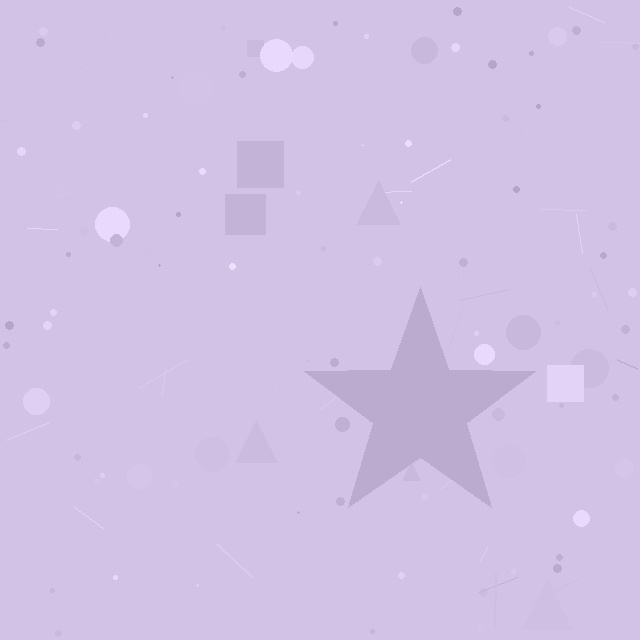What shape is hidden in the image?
A star is hidden in the image.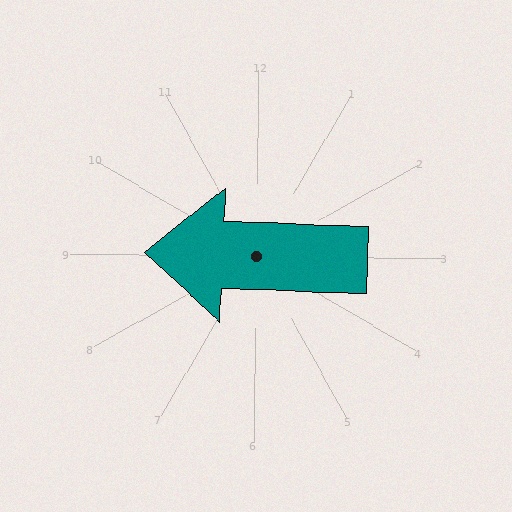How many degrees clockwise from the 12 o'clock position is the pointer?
Approximately 271 degrees.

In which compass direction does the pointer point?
West.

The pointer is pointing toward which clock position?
Roughly 9 o'clock.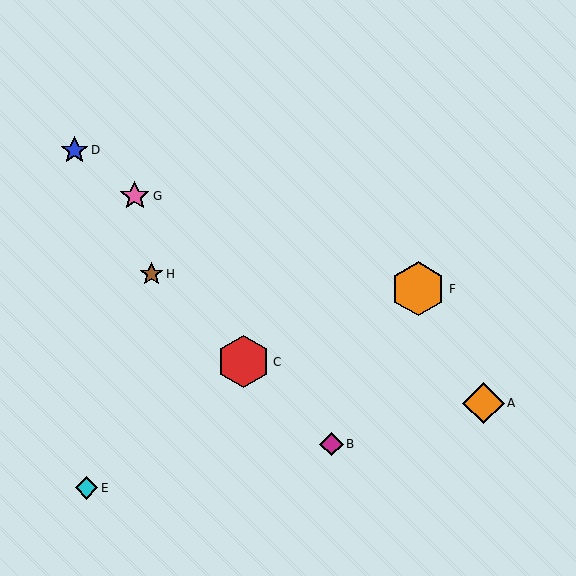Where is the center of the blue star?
The center of the blue star is at (74, 150).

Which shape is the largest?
The orange hexagon (labeled F) is the largest.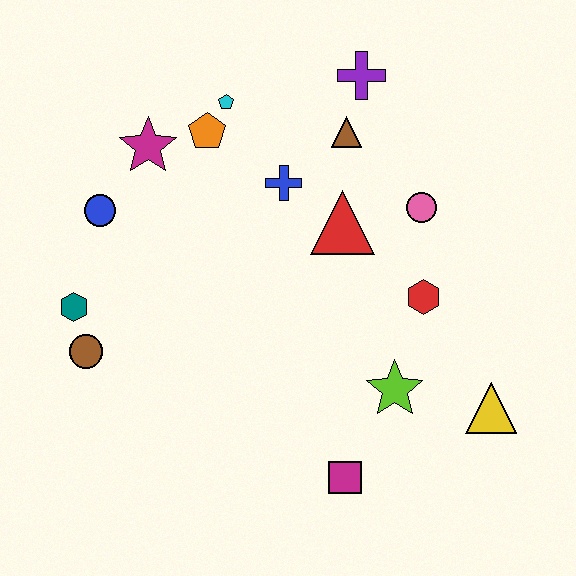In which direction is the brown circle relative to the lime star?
The brown circle is to the left of the lime star.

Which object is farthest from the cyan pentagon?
The yellow triangle is farthest from the cyan pentagon.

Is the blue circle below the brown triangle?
Yes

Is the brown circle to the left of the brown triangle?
Yes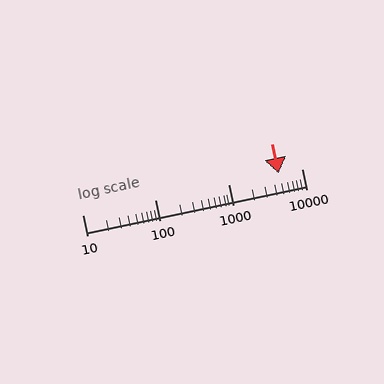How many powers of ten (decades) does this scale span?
The scale spans 3 decades, from 10 to 10000.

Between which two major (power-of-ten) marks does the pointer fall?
The pointer is between 1000 and 10000.